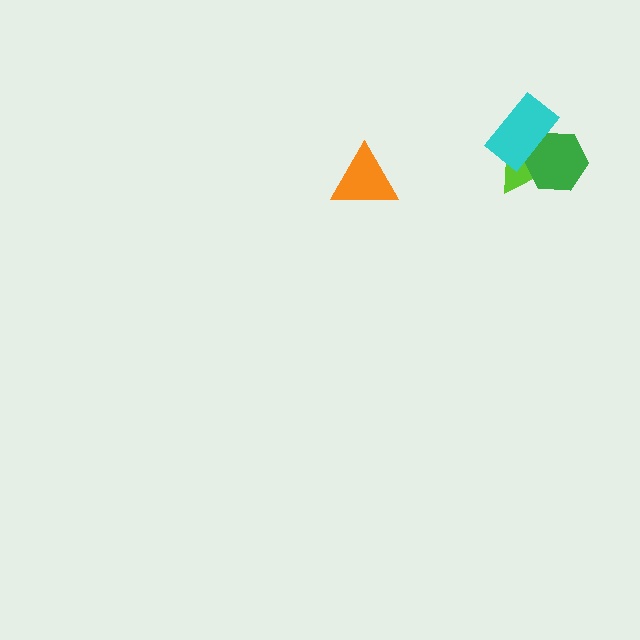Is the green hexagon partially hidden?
Yes, it is partially covered by another shape.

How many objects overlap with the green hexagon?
2 objects overlap with the green hexagon.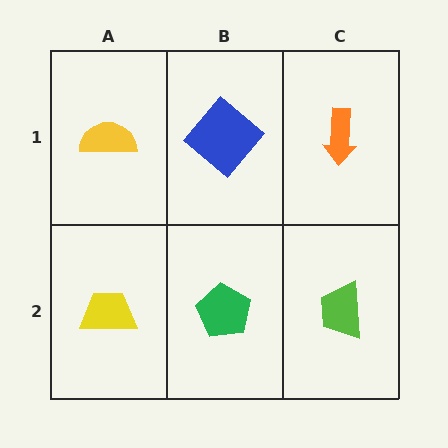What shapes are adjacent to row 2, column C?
An orange arrow (row 1, column C), a green pentagon (row 2, column B).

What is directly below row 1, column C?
A lime trapezoid.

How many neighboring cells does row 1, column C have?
2.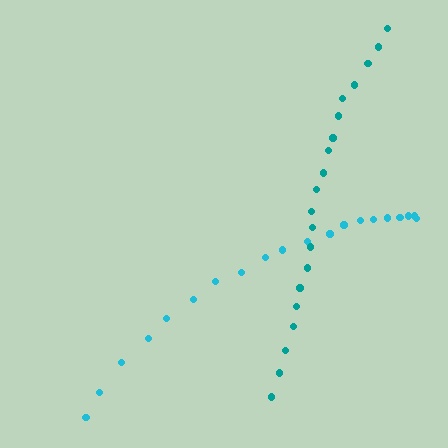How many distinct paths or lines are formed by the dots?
There are 2 distinct paths.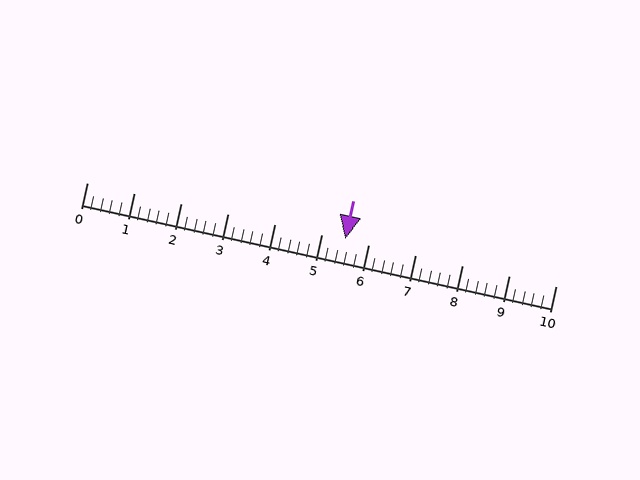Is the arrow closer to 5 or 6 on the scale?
The arrow is closer to 6.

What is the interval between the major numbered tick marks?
The major tick marks are spaced 1 units apart.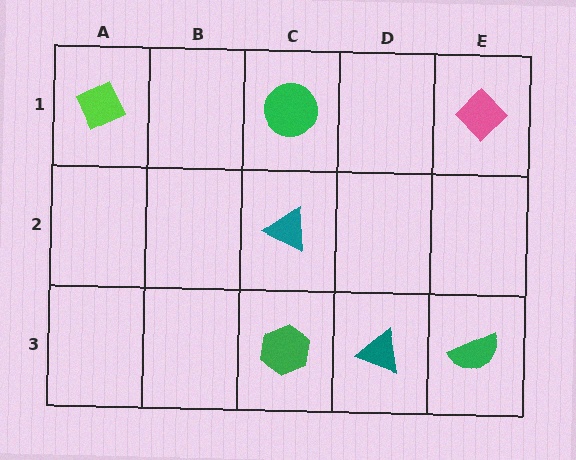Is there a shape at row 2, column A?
No, that cell is empty.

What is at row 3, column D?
A teal triangle.